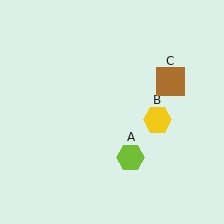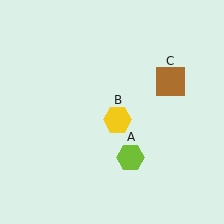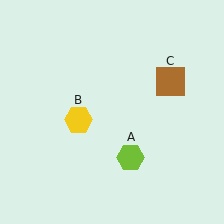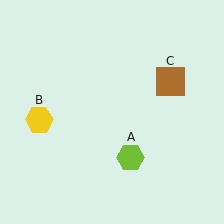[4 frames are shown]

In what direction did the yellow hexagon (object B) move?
The yellow hexagon (object B) moved left.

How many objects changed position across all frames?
1 object changed position: yellow hexagon (object B).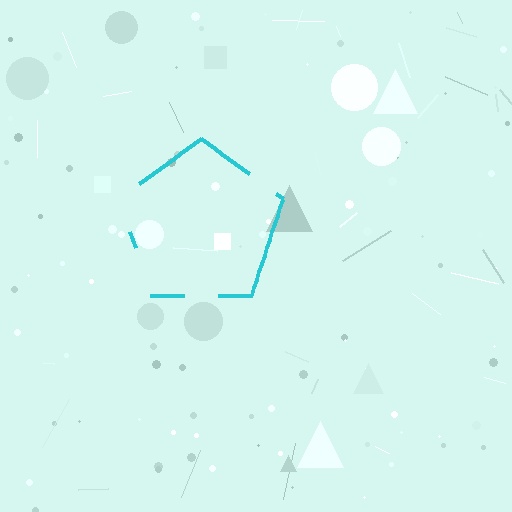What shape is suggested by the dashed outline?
The dashed outline suggests a pentagon.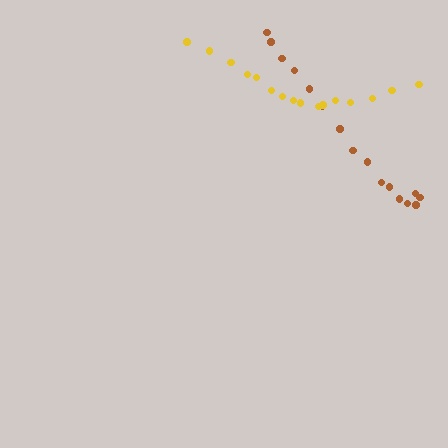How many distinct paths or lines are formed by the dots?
There are 2 distinct paths.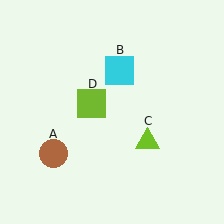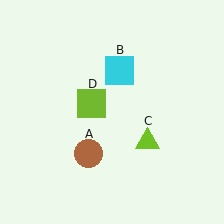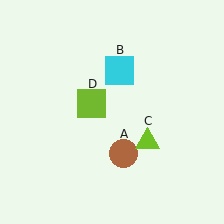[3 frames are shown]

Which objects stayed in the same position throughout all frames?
Cyan square (object B) and lime triangle (object C) and lime square (object D) remained stationary.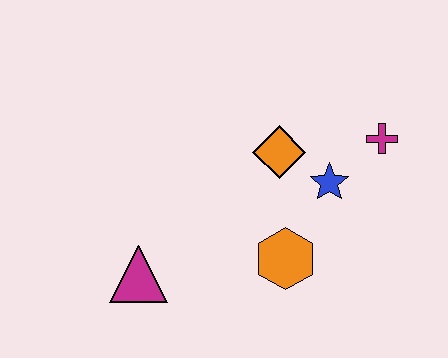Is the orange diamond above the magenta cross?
No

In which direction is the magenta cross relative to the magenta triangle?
The magenta cross is to the right of the magenta triangle.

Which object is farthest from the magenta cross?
The magenta triangle is farthest from the magenta cross.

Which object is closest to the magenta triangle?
The orange hexagon is closest to the magenta triangle.